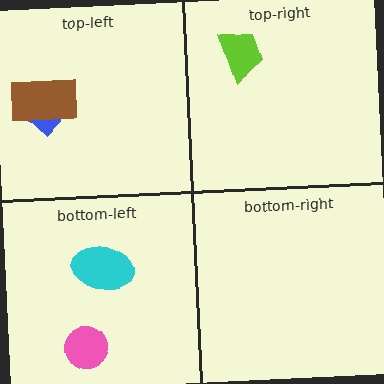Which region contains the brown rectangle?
The top-left region.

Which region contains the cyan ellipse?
The bottom-left region.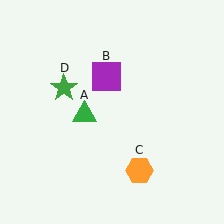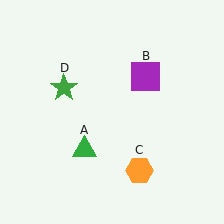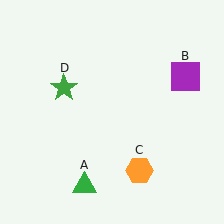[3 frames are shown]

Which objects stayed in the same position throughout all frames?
Orange hexagon (object C) and green star (object D) remained stationary.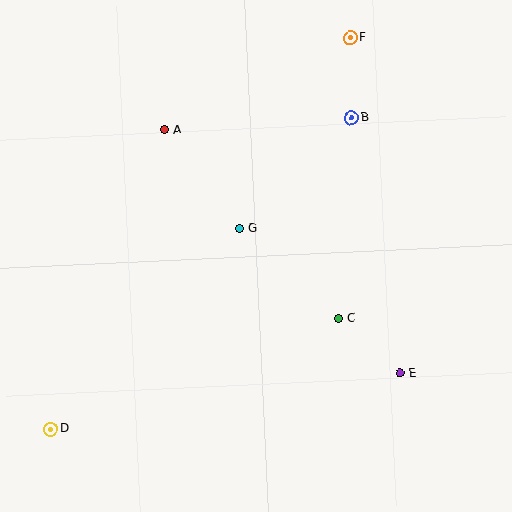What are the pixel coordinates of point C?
Point C is at (338, 319).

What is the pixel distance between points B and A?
The distance between B and A is 188 pixels.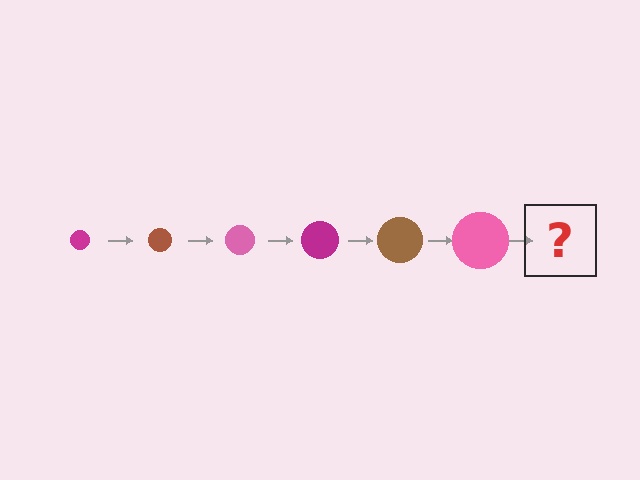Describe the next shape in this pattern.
It should be a magenta circle, larger than the previous one.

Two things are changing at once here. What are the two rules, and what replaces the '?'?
The two rules are that the circle grows larger each step and the color cycles through magenta, brown, and pink. The '?' should be a magenta circle, larger than the previous one.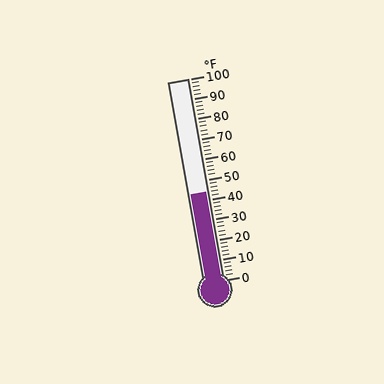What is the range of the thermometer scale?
The thermometer scale ranges from 0°F to 100°F.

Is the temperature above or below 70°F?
The temperature is below 70°F.